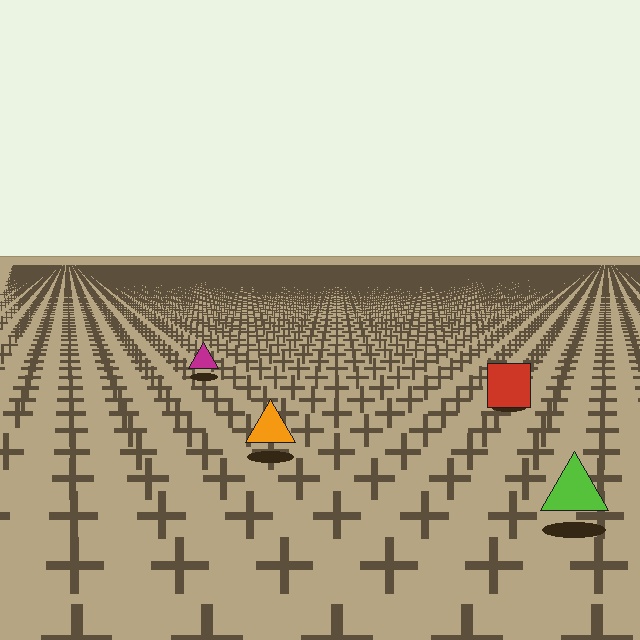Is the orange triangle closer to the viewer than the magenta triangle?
Yes. The orange triangle is closer — you can tell from the texture gradient: the ground texture is coarser near it.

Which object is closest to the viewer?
The lime triangle is closest. The texture marks near it are larger and more spread out.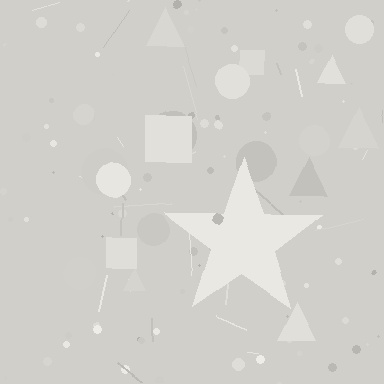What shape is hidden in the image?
A star is hidden in the image.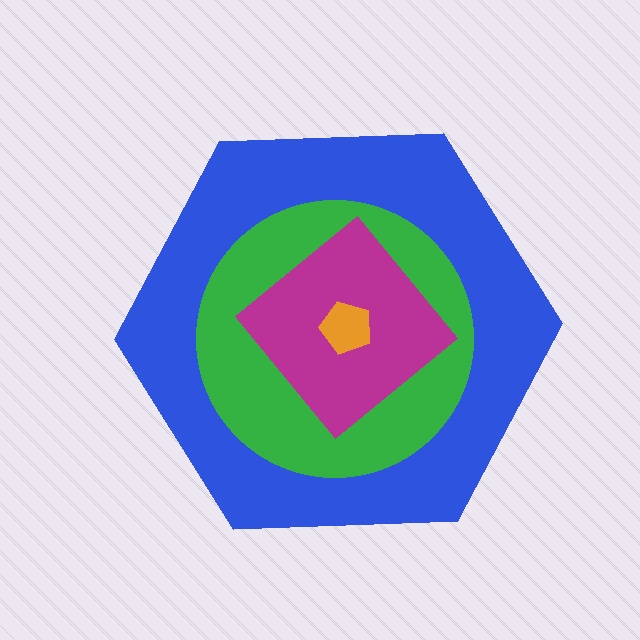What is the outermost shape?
The blue hexagon.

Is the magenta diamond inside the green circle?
Yes.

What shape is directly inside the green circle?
The magenta diamond.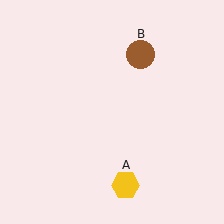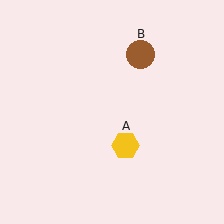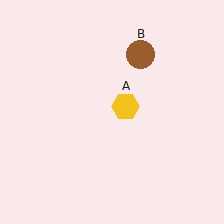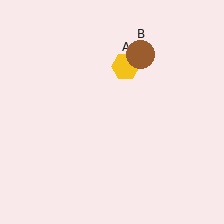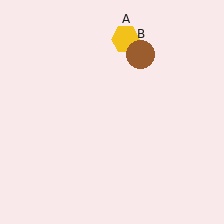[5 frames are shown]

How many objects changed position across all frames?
1 object changed position: yellow hexagon (object A).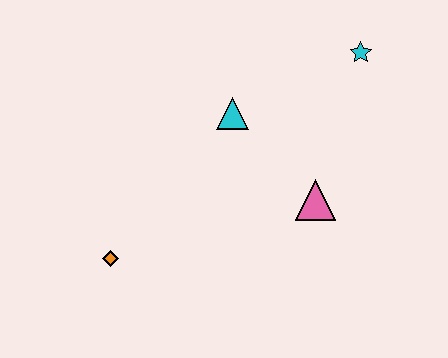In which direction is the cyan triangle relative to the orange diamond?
The cyan triangle is above the orange diamond.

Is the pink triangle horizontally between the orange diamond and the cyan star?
Yes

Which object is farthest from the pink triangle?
The orange diamond is farthest from the pink triangle.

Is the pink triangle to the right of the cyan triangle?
Yes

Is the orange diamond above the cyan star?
No